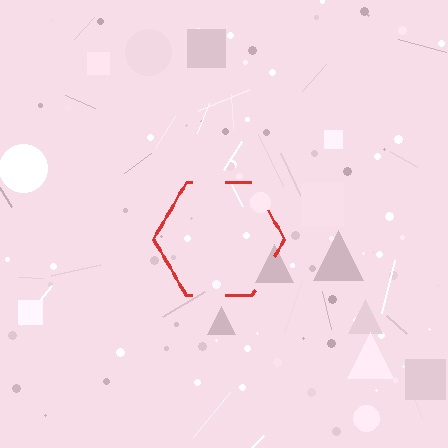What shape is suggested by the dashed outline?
The dashed outline suggests a hexagon.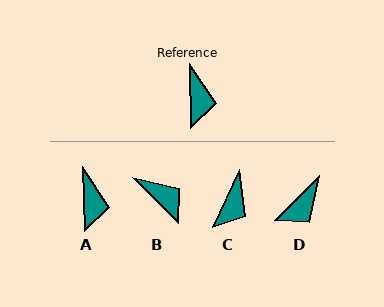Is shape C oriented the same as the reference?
No, it is off by about 26 degrees.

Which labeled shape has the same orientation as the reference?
A.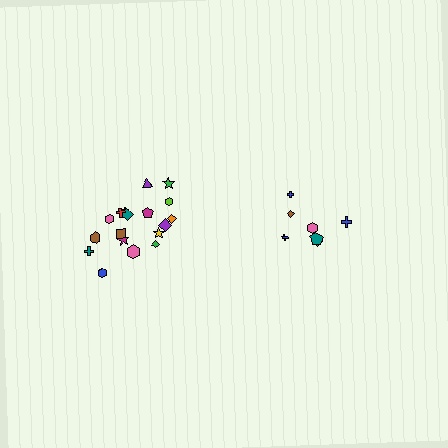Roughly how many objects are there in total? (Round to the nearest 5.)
Roughly 25 objects in total.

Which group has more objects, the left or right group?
The left group.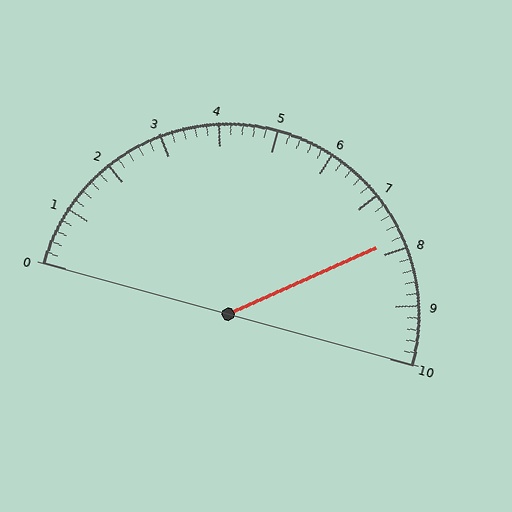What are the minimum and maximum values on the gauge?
The gauge ranges from 0 to 10.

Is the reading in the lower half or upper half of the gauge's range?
The reading is in the upper half of the range (0 to 10).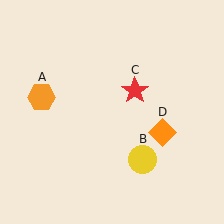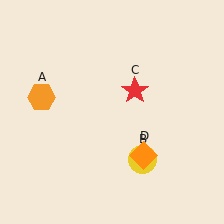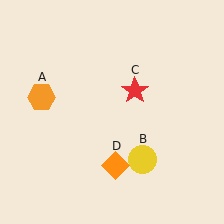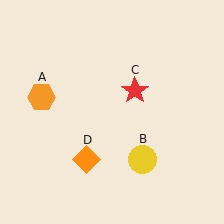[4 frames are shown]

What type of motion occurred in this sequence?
The orange diamond (object D) rotated clockwise around the center of the scene.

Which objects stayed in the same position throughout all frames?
Orange hexagon (object A) and yellow circle (object B) and red star (object C) remained stationary.